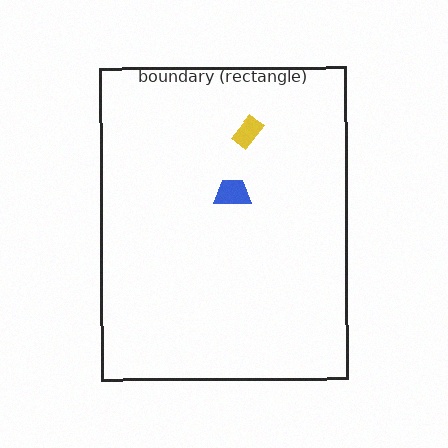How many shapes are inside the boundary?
2 inside, 0 outside.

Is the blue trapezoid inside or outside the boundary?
Inside.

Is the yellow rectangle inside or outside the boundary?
Inside.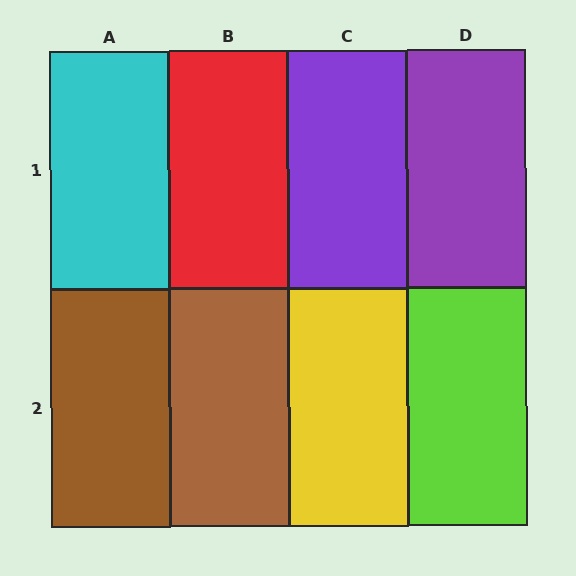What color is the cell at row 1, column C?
Purple.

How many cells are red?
1 cell is red.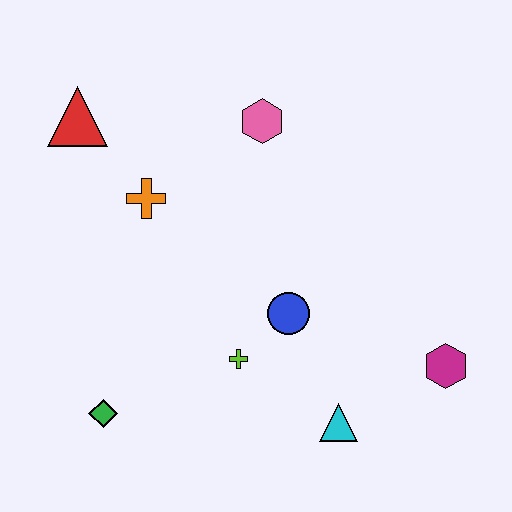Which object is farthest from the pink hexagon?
The green diamond is farthest from the pink hexagon.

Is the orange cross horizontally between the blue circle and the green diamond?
Yes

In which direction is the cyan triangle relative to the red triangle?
The cyan triangle is below the red triangle.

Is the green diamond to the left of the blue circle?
Yes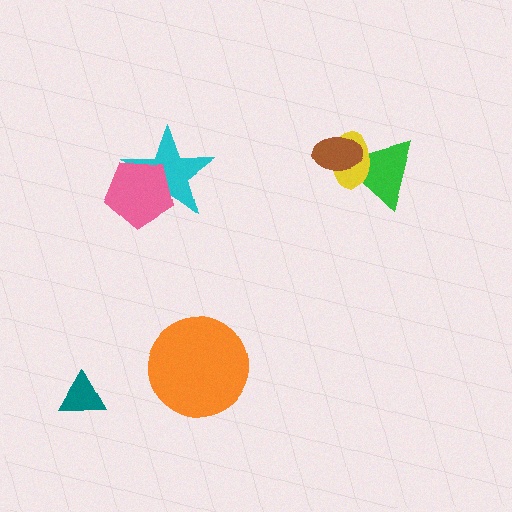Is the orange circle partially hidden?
No, no other shape covers it.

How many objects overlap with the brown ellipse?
2 objects overlap with the brown ellipse.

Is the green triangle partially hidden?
Yes, it is partially covered by another shape.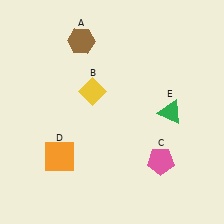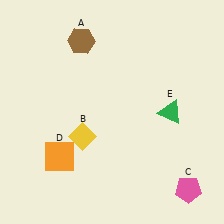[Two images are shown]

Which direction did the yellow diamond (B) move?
The yellow diamond (B) moved down.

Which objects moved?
The objects that moved are: the yellow diamond (B), the pink pentagon (C).